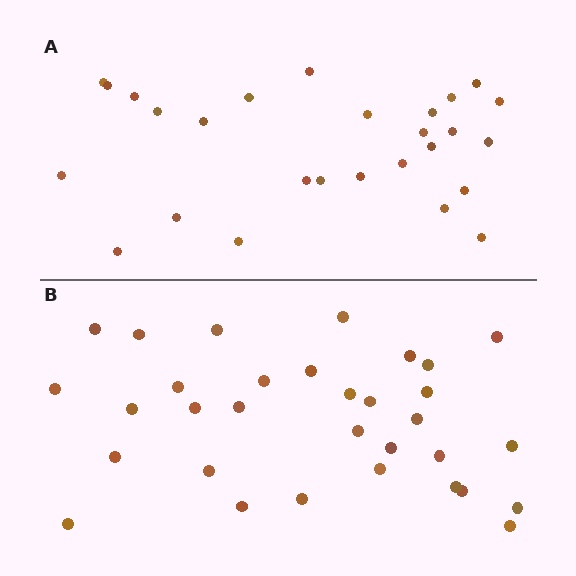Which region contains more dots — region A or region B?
Region B (the bottom region) has more dots.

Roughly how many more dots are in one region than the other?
Region B has about 5 more dots than region A.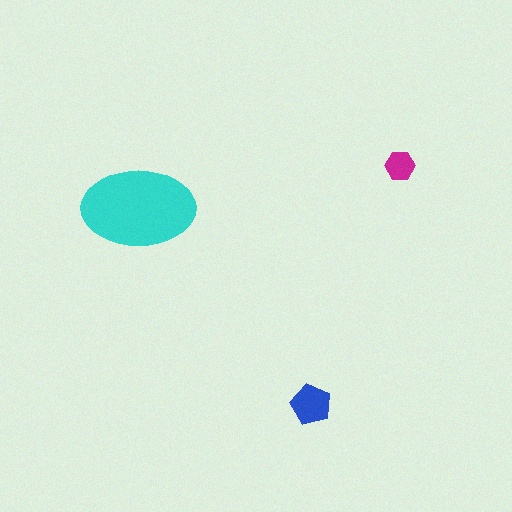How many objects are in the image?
There are 3 objects in the image.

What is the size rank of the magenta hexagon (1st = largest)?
3rd.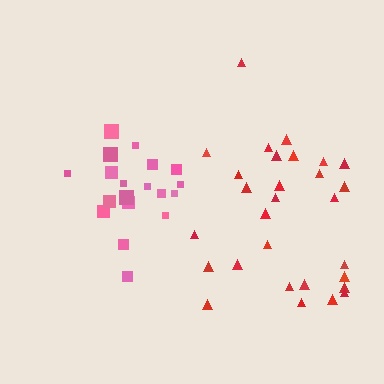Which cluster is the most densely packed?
Pink.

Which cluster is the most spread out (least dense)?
Red.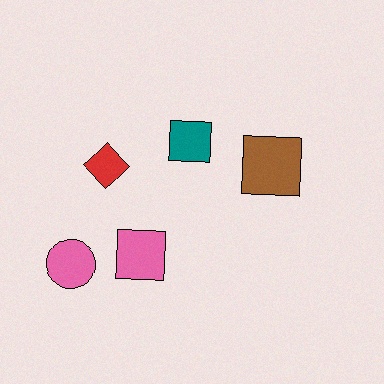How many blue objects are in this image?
There are no blue objects.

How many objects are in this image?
There are 5 objects.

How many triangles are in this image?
There are no triangles.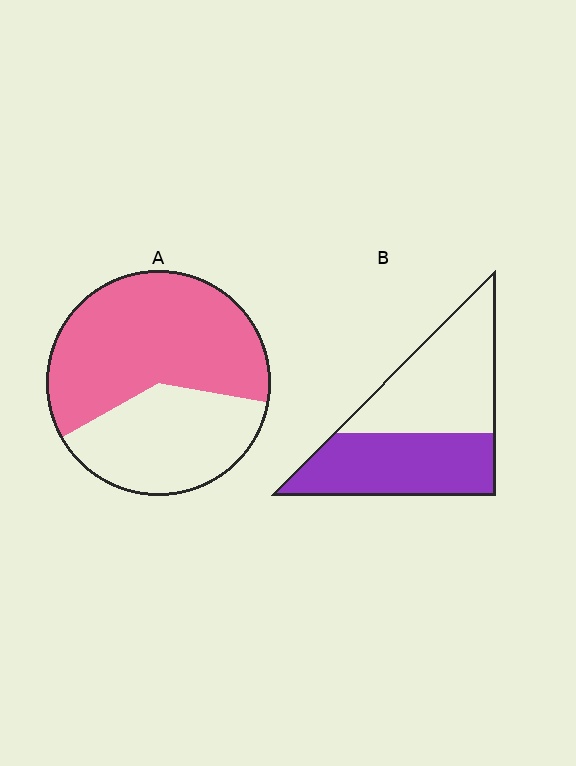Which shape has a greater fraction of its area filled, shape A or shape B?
Shape A.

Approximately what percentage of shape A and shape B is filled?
A is approximately 60% and B is approximately 50%.